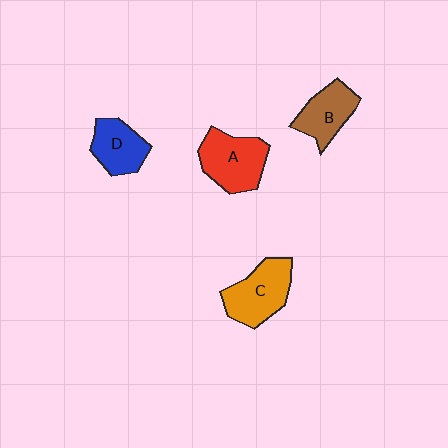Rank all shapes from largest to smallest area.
From largest to smallest: A (red), C (orange), B (brown), D (blue).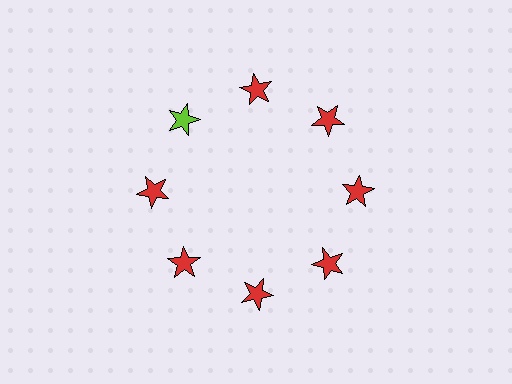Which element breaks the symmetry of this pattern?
The lime star at roughly the 10 o'clock position breaks the symmetry. All other shapes are red stars.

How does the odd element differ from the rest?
It has a different color: lime instead of red.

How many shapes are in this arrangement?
There are 8 shapes arranged in a ring pattern.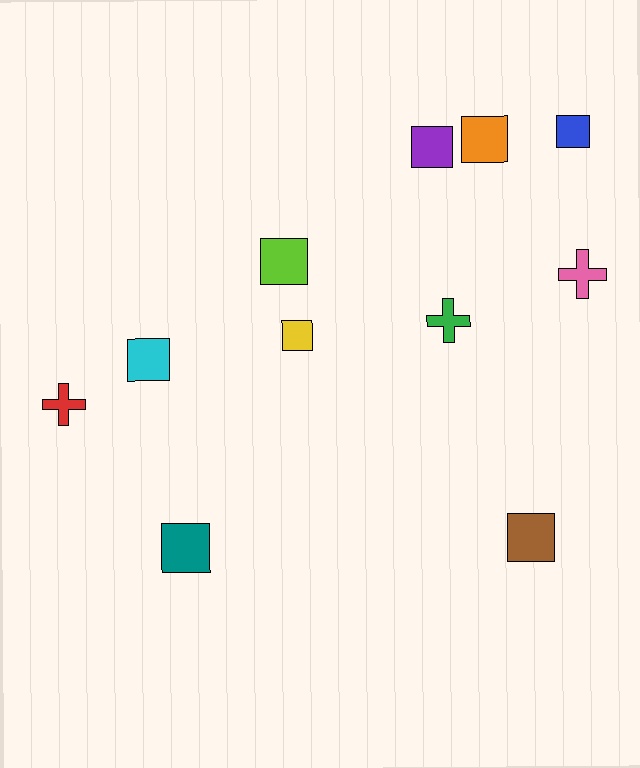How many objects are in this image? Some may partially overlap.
There are 11 objects.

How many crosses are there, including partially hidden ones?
There are 3 crosses.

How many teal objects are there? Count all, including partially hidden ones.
There is 1 teal object.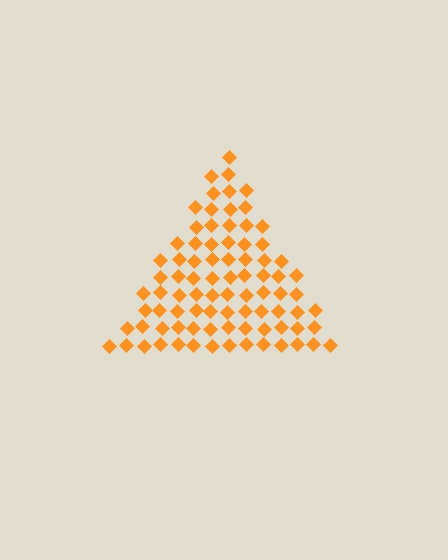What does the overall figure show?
The overall figure shows a triangle.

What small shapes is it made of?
It is made of small diamonds.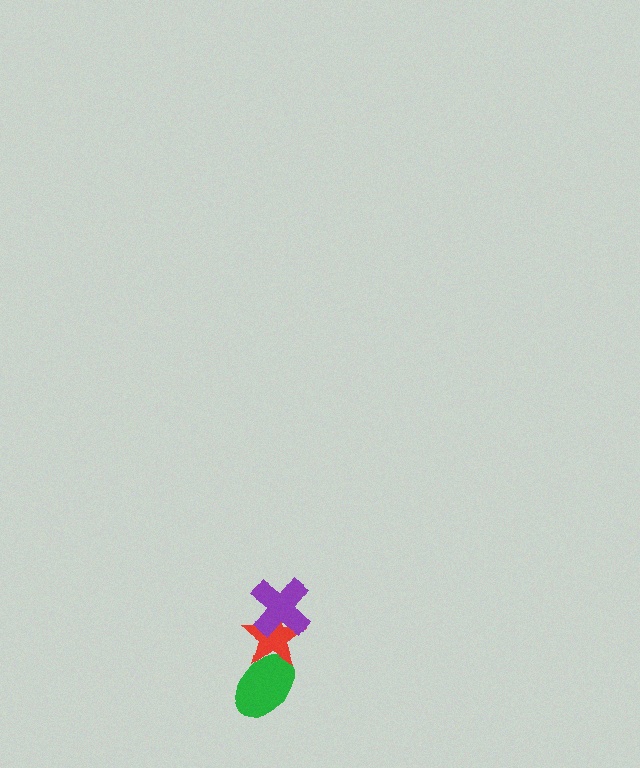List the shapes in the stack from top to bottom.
From top to bottom: the purple cross, the red star, the green ellipse.